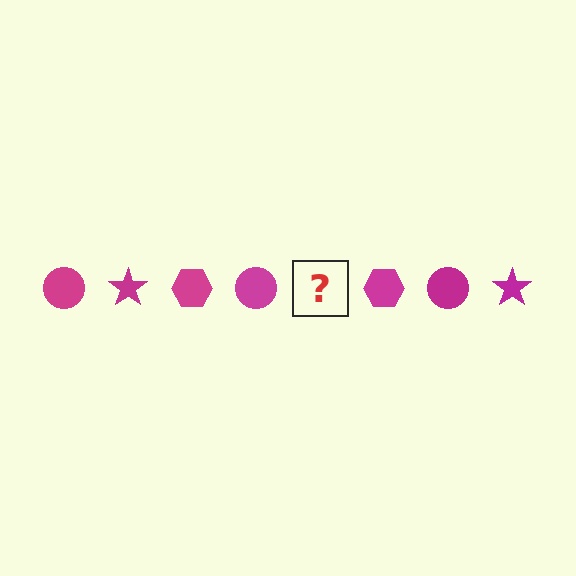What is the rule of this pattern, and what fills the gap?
The rule is that the pattern cycles through circle, star, hexagon shapes in magenta. The gap should be filled with a magenta star.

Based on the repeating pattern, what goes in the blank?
The blank should be a magenta star.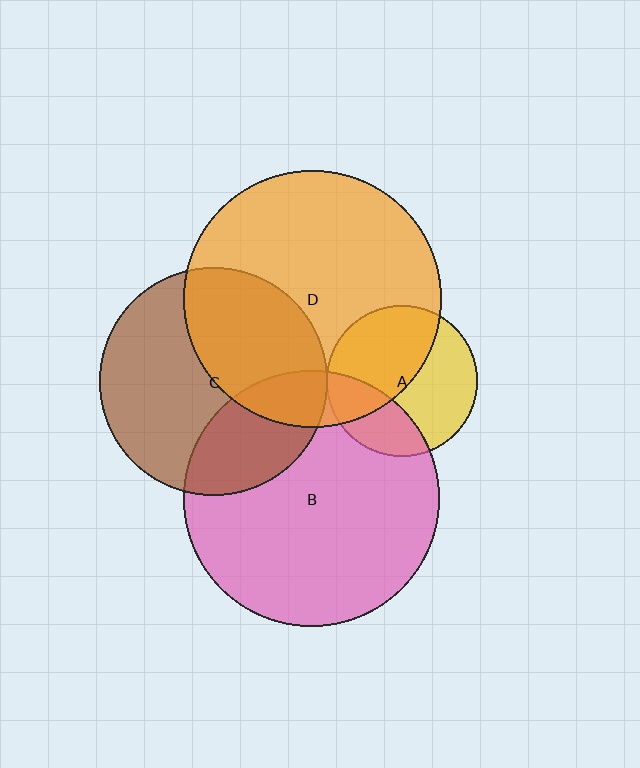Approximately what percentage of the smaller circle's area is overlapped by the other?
Approximately 30%.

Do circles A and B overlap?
Yes.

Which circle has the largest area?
Circle D (orange).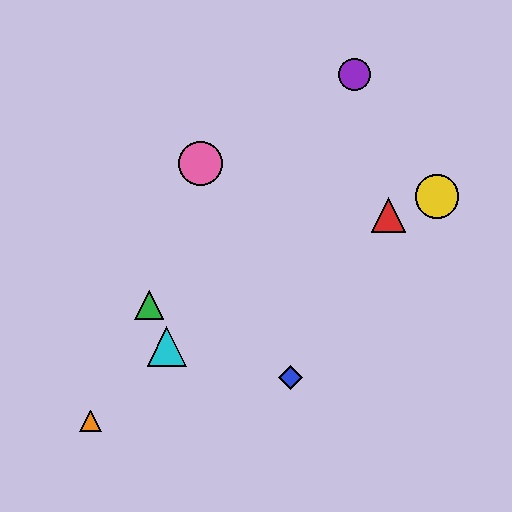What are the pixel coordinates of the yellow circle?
The yellow circle is at (437, 196).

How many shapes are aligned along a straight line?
3 shapes (the red triangle, the green triangle, the yellow circle) are aligned along a straight line.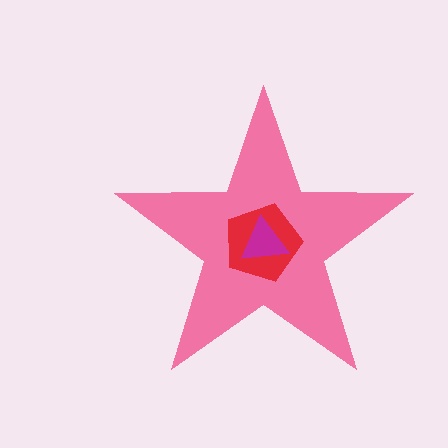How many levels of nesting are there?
3.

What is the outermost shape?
The pink star.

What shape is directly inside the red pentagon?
The magenta triangle.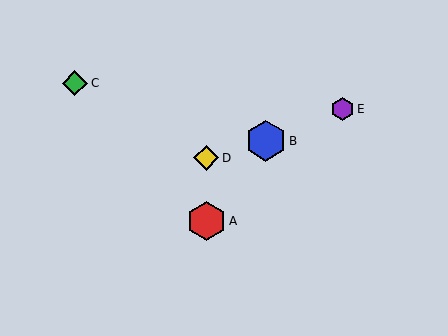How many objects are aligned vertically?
2 objects (A, D) are aligned vertically.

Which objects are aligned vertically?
Objects A, D are aligned vertically.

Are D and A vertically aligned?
Yes, both are at x≈206.